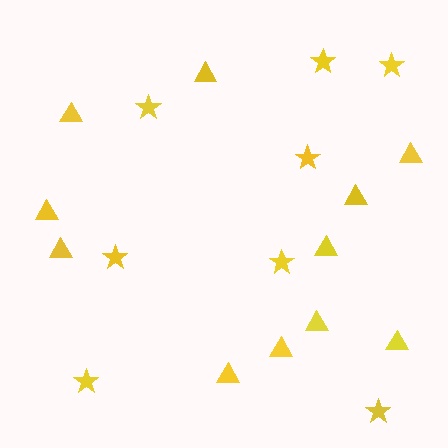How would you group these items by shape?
There are 2 groups: one group of triangles (11) and one group of stars (8).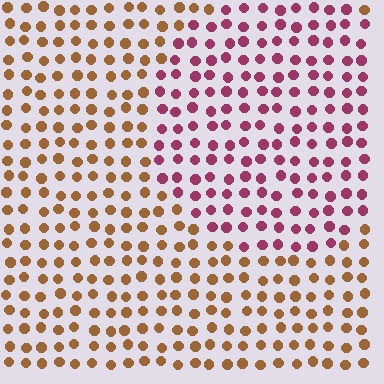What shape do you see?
I see a circle.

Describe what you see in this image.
The image is filled with small brown elements in a uniform arrangement. A circle-shaped region is visible where the elements are tinted to a slightly different hue, forming a subtle color boundary.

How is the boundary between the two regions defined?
The boundary is defined purely by a slight shift in hue (about 58 degrees). Spacing, size, and orientation are identical on both sides.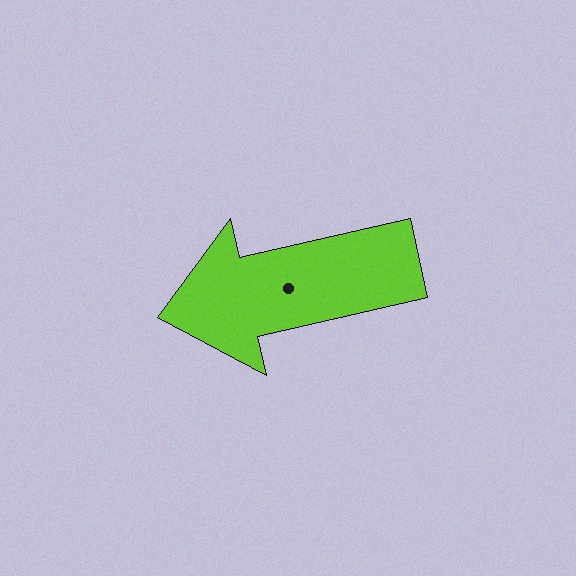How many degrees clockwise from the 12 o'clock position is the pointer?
Approximately 257 degrees.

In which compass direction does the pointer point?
West.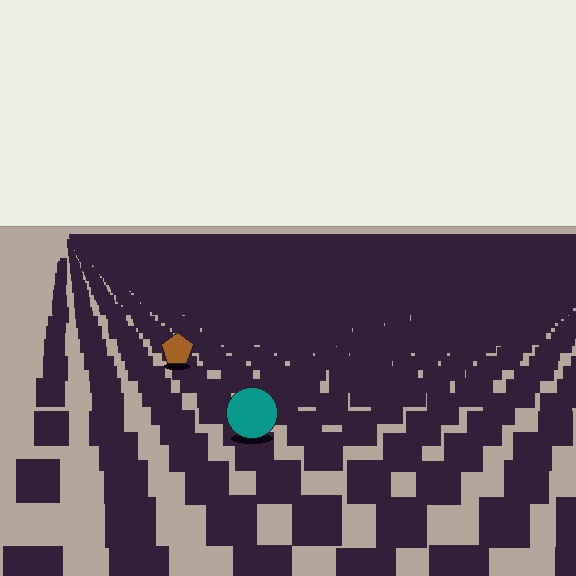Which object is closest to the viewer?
The teal circle is closest. The texture marks near it are larger and more spread out.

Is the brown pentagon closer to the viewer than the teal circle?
No. The teal circle is closer — you can tell from the texture gradient: the ground texture is coarser near it.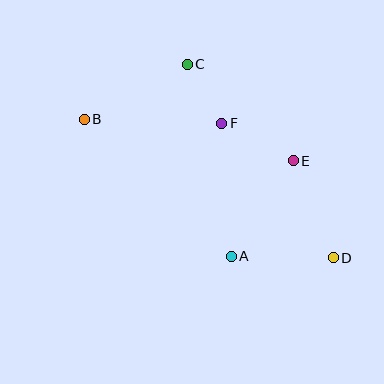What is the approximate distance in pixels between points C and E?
The distance between C and E is approximately 143 pixels.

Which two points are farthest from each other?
Points B and D are farthest from each other.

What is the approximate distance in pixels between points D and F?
The distance between D and F is approximately 175 pixels.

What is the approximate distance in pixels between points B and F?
The distance between B and F is approximately 138 pixels.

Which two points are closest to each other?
Points C and F are closest to each other.